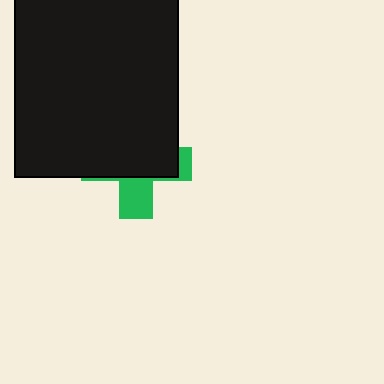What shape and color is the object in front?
The object in front is a black rectangle.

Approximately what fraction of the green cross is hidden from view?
Roughly 67% of the green cross is hidden behind the black rectangle.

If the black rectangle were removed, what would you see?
You would see the complete green cross.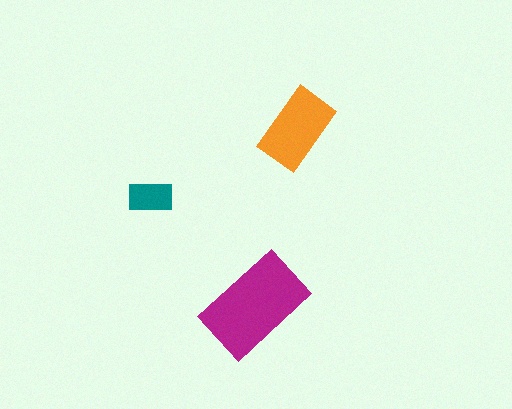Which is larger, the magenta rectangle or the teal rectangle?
The magenta one.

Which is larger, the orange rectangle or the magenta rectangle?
The magenta one.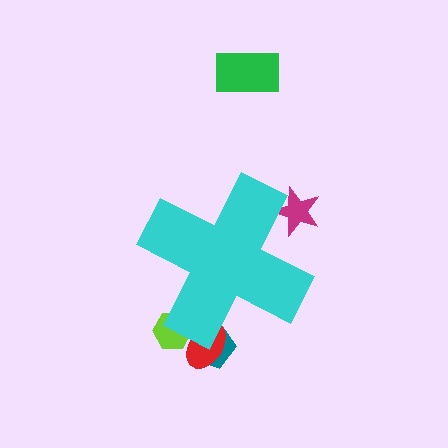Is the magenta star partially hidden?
Yes, the magenta star is partially hidden behind the cyan cross.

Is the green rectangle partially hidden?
No, the green rectangle is fully visible.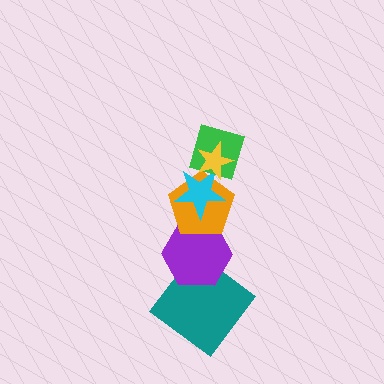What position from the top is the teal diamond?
The teal diamond is 6th from the top.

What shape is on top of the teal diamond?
The purple hexagon is on top of the teal diamond.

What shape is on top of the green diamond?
The yellow star is on top of the green diamond.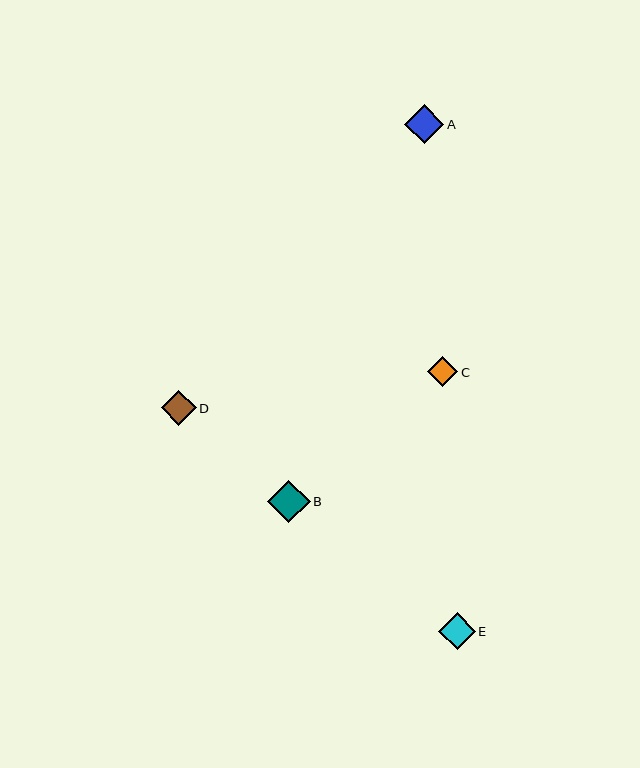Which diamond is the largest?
Diamond B is the largest with a size of approximately 42 pixels.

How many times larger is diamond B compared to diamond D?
Diamond B is approximately 1.2 times the size of diamond D.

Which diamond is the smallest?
Diamond C is the smallest with a size of approximately 31 pixels.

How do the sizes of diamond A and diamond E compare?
Diamond A and diamond E are approximately the same size.